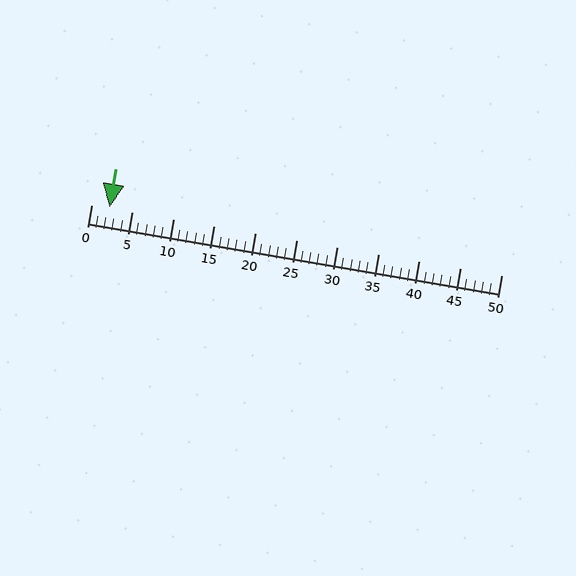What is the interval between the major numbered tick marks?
The major tick marks are spaced 5 units apart.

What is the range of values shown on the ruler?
The ruler shows values from 0 to 50.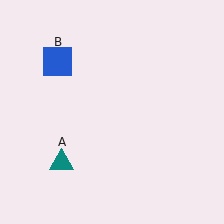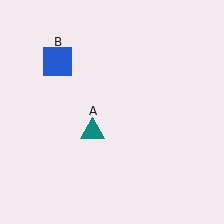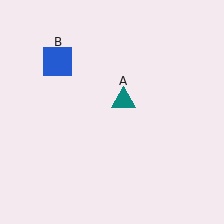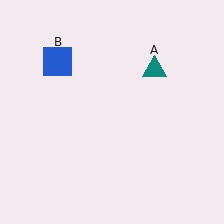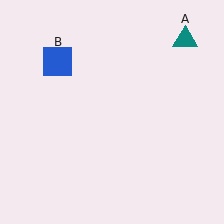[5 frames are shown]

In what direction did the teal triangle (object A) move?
The teal triangle (object A) moved up and to the right.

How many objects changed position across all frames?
1 object changed position: teal triangle (object A).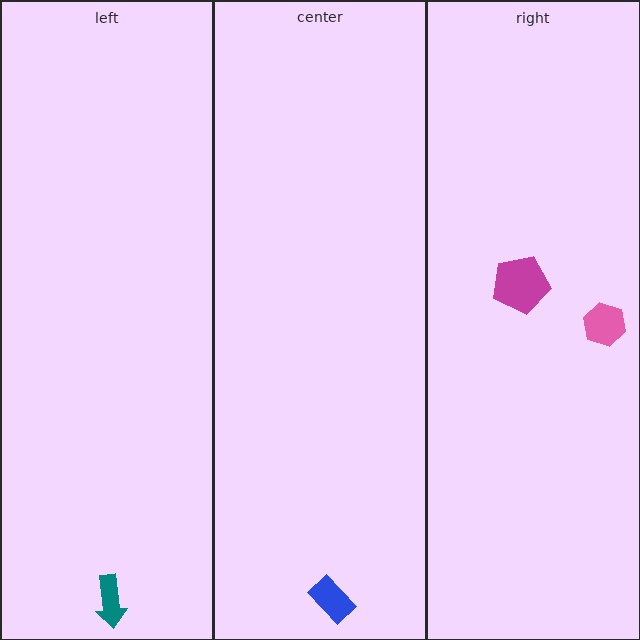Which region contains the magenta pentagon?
The right region.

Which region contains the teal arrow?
The left region.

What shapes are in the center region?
The blue rectangle.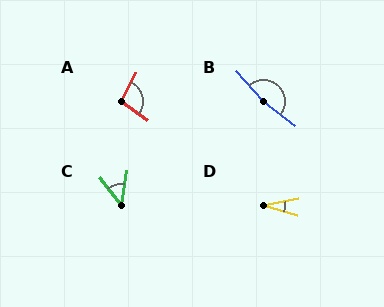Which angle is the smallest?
D, at approximately 27 degrees.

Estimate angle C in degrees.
Approximately 46 degrees.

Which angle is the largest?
B, at approximately 168 degrees.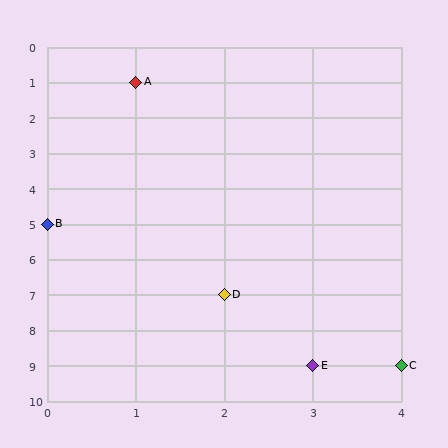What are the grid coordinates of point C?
Point C is at grid coordinates (4, 9).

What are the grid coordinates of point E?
Point E is at grid coordinates (3, 9).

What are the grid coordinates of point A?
Point A is at grid coordinates (1, 1).